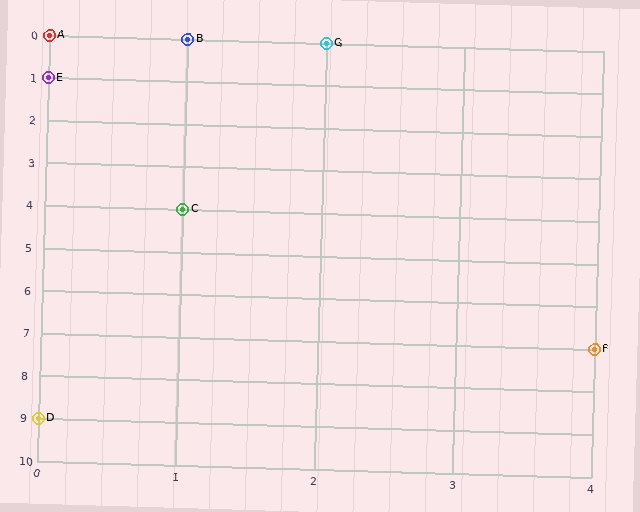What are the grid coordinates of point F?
Point F is at grid coordinates (4, 7).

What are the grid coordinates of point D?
Point D is at grid coordinates (0, 9).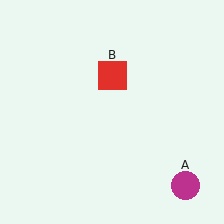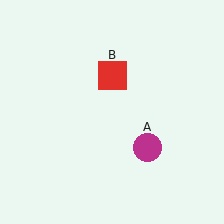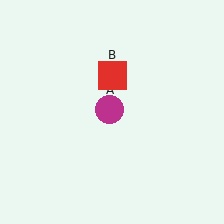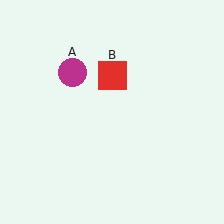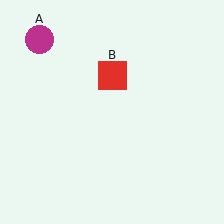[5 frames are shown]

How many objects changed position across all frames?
1 object changed position: magenta circle (object A).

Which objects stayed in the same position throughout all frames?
Red square (object B) remained stationary.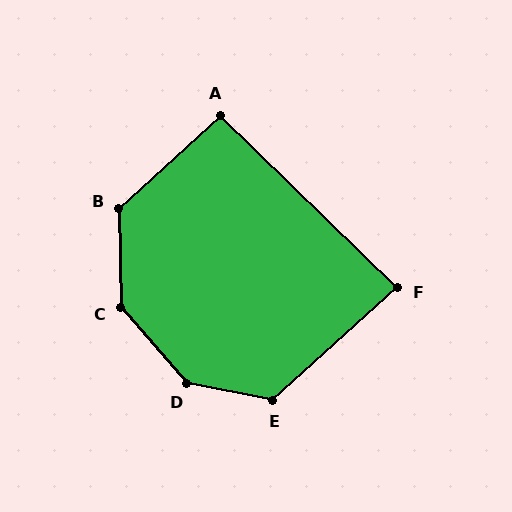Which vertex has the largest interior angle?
D, at approximately 142 degrees.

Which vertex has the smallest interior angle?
F, at approximately 86 degrees.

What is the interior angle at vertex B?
Approximately 132 degrees (obtuse).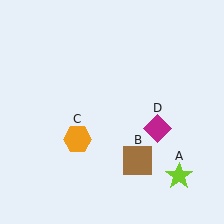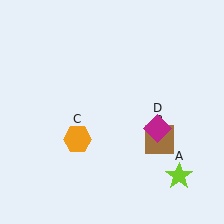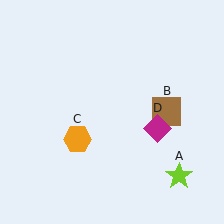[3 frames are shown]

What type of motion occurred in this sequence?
The brown square (object B) rotated counterclockwise around the center of the scene.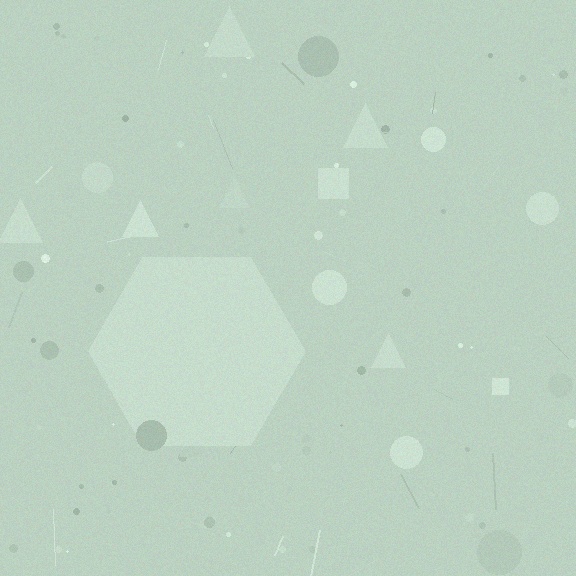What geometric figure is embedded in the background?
A hexagon is embedded in the background.